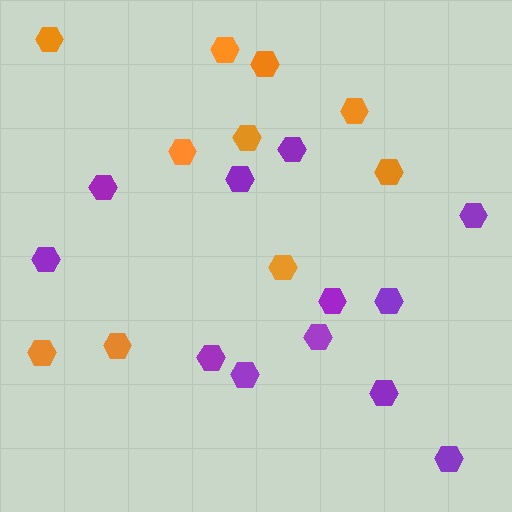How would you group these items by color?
There are 2 groups: one group of purple hexagons (12) and one group of orange hexagons (10).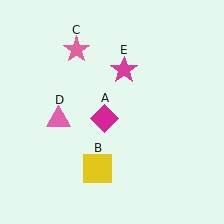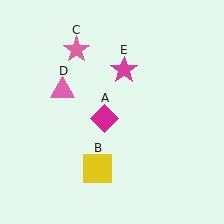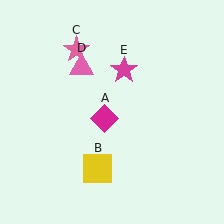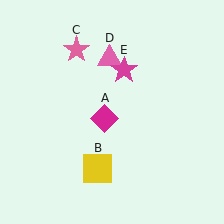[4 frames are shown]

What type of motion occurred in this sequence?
The pink triangle (object D) rotated clockwise around the center of the scene.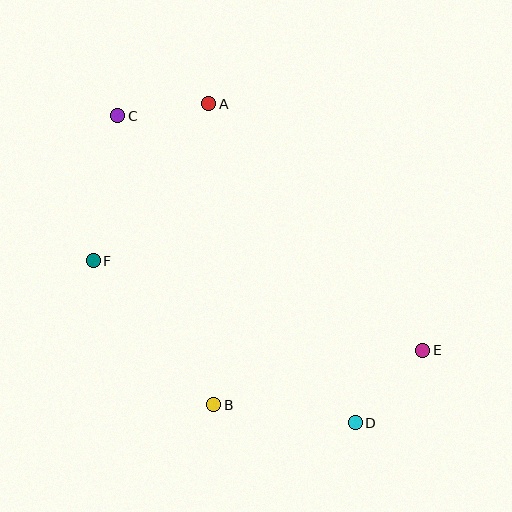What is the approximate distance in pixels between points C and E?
The distance between C and E is approximately 385 pixels.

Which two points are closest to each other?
Points A and C are closest to each other.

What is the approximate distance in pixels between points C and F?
The distance between C and F is approximately 147 pixels.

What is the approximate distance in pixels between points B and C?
The distance between B and C is approximately 304 pixels.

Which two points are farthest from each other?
Points C and D are farthest from each other.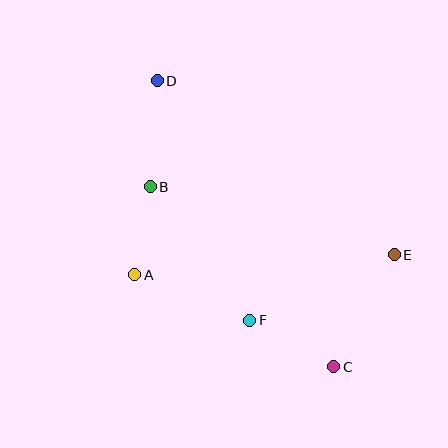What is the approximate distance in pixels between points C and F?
The distance between C and F is approximately 96 pixels.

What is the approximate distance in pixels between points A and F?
The distance between A and F is approximately 123 pixels.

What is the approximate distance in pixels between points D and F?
The distance between D and F is approximately 256 pixels.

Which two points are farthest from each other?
Points C and D are farthest from each other.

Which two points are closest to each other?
Points A and B are closest to each other.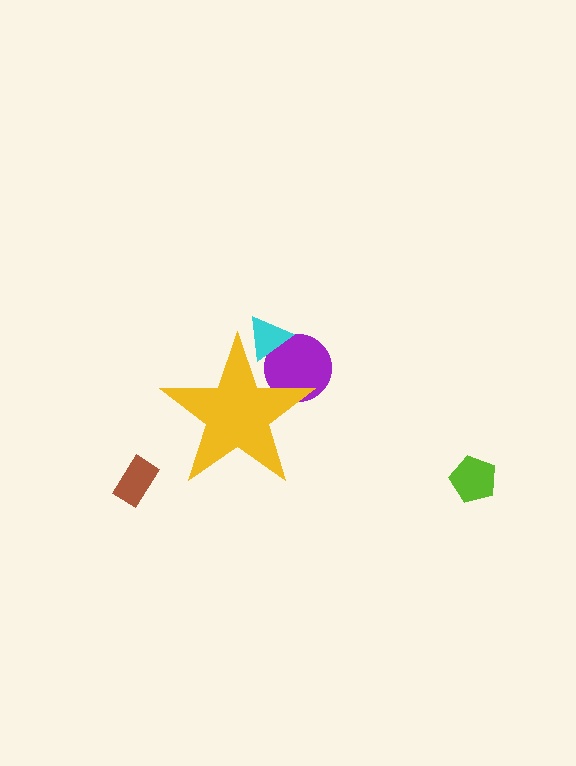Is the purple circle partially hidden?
Yes, the purple circle is partially hidden behind the yellow star.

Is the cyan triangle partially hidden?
Yes, the cyan triangle is partially hidden behind the yellow star.